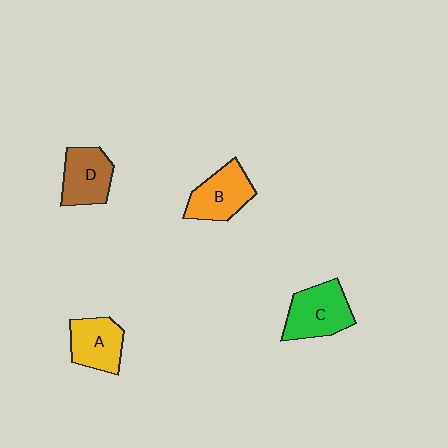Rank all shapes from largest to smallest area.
From largest to smallest: C (green), B (orange), D (brown), A (yellow).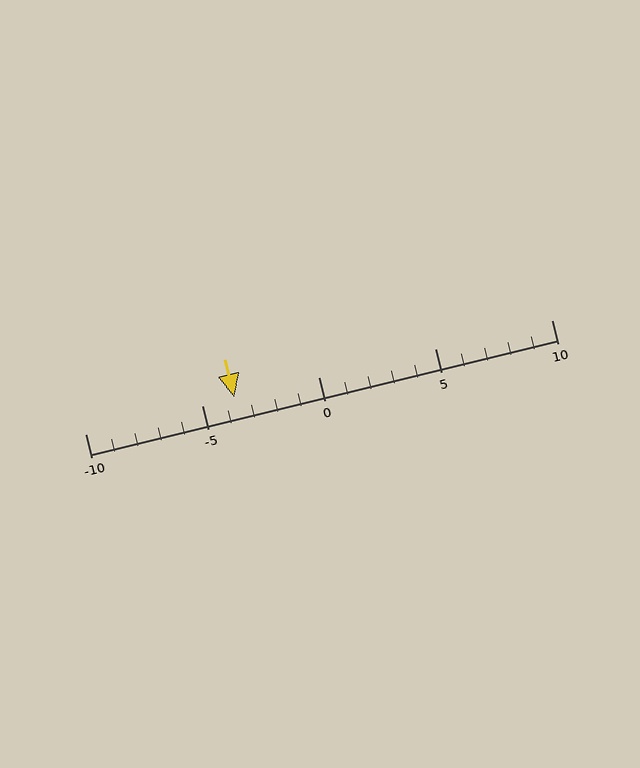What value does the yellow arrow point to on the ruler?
The yellow arrow points to approximately -4.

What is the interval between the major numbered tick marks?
The major tick marks are spaced 5 units apart.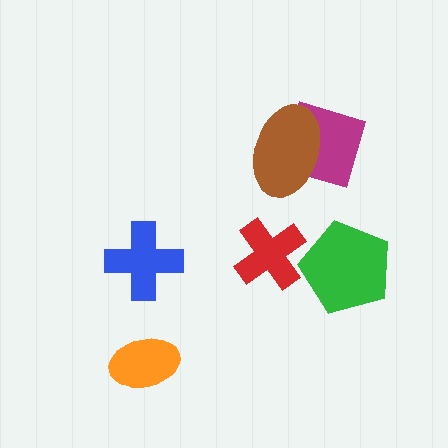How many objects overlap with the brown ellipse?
1 object overlaps with the brown ellipse.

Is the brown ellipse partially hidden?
No, no other shape covers it.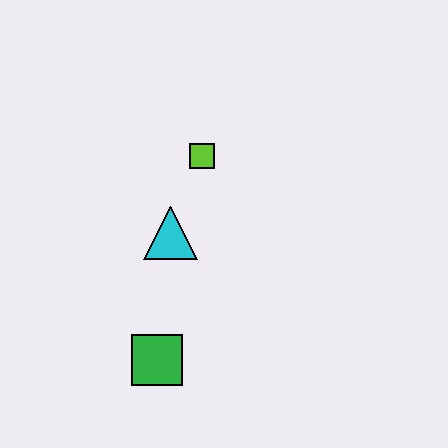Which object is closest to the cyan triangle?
The lime square is closest to the cyan triangle.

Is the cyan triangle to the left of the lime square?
Yes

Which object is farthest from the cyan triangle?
The green square is farthest from the cyan triangle.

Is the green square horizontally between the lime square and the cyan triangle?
No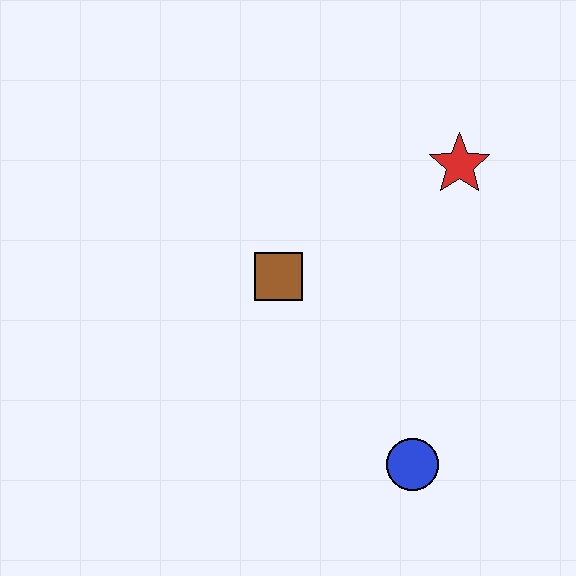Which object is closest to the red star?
The brown square is closest to the red star.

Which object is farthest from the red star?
The blue circle is farthest from the red star.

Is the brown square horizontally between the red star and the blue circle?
No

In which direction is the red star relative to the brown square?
The red star is to the right of the brown square.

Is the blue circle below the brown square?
Yes